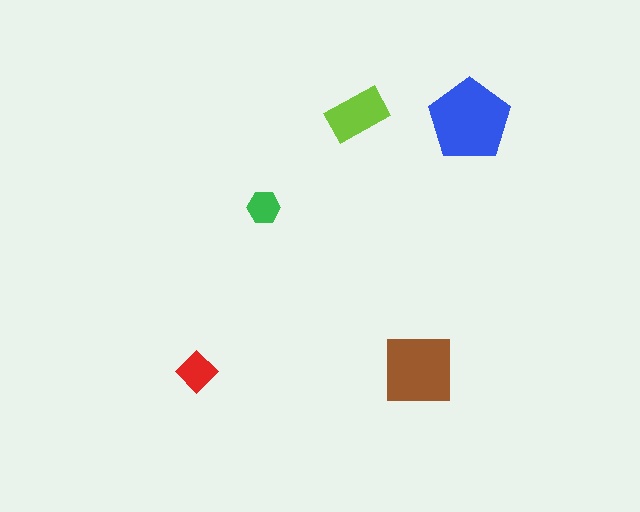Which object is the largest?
The blue pentagon.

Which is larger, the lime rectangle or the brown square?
The brown square.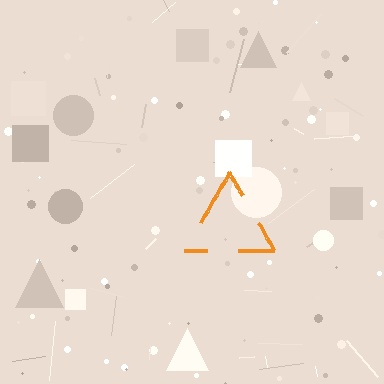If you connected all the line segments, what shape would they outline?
They would outline a triangle.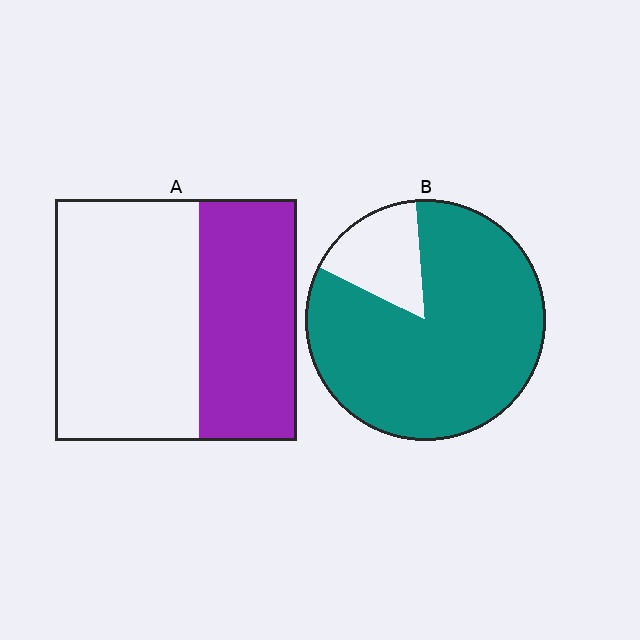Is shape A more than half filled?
No.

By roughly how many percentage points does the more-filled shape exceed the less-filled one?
By roughly 45 percentage points (B over A).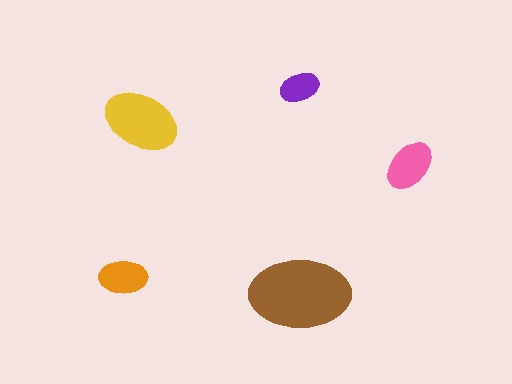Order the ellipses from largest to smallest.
the brown one, the yellow one, the pink one, the orange one, the purple one.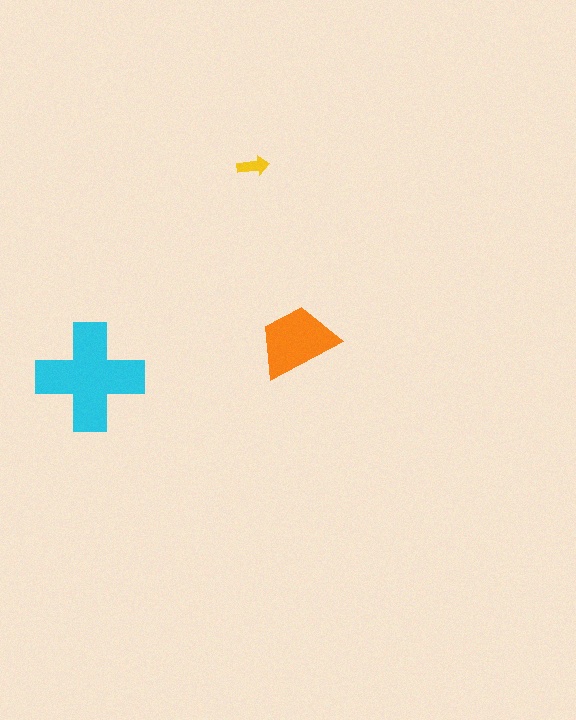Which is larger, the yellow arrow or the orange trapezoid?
The orange trapezoid.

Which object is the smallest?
The yellow arrow.